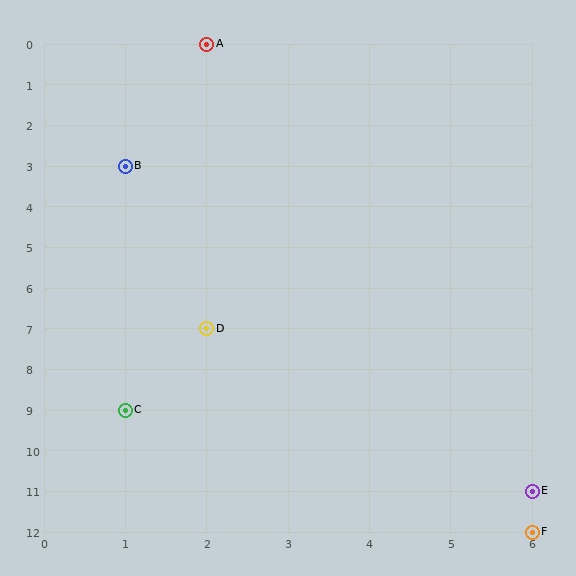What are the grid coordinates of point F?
Point F is at grid coordinates (6, 12).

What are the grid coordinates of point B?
Point B is at grid coordinates (1, 3).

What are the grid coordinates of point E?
Point E is at grid coordinates (6, 11).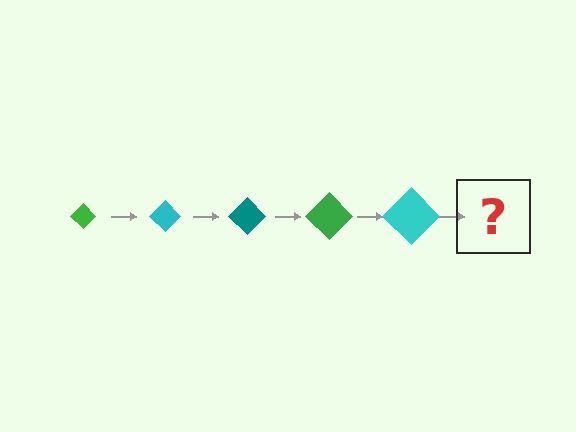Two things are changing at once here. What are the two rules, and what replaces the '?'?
The two rules are that the diamond grows larger each step and the color cycles through green, cyan, and teal. The '?' should be a teal diamond, larger than the previous one.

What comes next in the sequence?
The next element should be a teal diamond, larger than the previous one.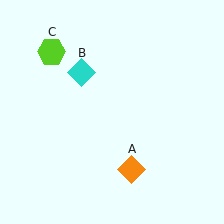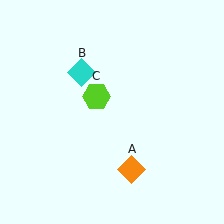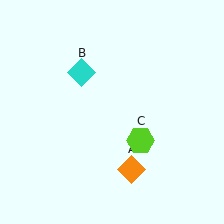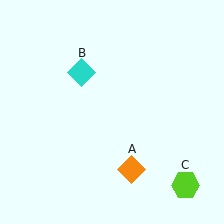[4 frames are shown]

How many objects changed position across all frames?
1 object changed position: lime hexagon (object C).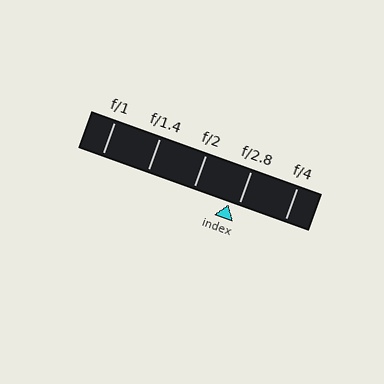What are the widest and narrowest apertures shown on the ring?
The widest aperture shown is f/1 and the narrowest is f/4.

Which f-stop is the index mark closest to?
The index mark is closest to f/2.8.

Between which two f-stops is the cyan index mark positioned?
The index mark is between f/2 and f/2.8.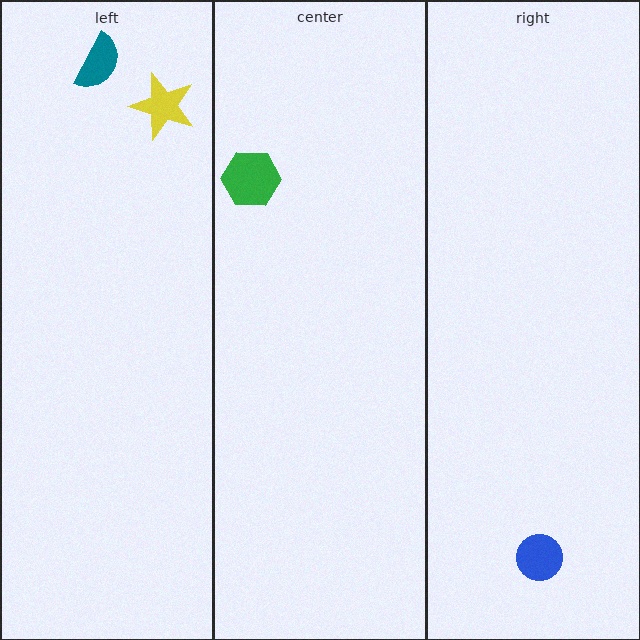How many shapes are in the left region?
2.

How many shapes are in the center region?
1.